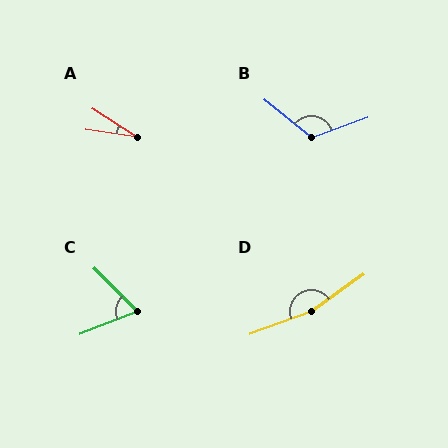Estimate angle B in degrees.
Approximately 122 degrees.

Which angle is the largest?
D, at approximately 164 degrees.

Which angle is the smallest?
A, at approximately 24 degrees.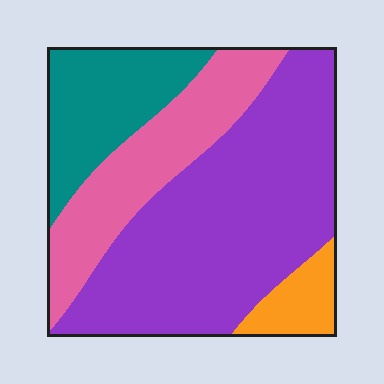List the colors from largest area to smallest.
From largest to smallest: purple, pink, teal, orange.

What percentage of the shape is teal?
Teal covers roughly 20% of the shape.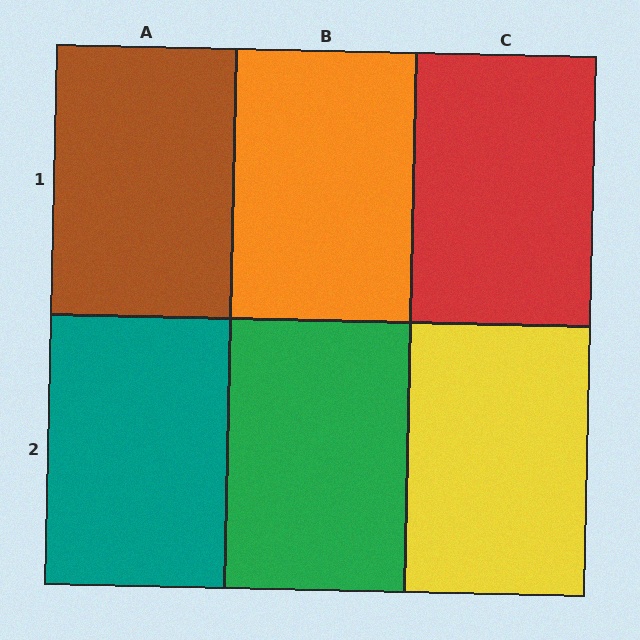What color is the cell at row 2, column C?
Yellow.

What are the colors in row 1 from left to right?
Brown, orange, red.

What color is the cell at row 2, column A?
Teal.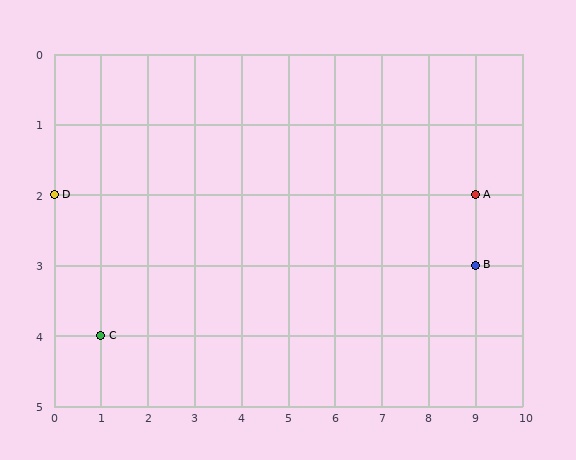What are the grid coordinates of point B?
Point B is at grid coordinates (9, 3).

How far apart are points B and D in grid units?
Points B and D are 9 columns and 1 row apart (about 9.1 grid units diagonally).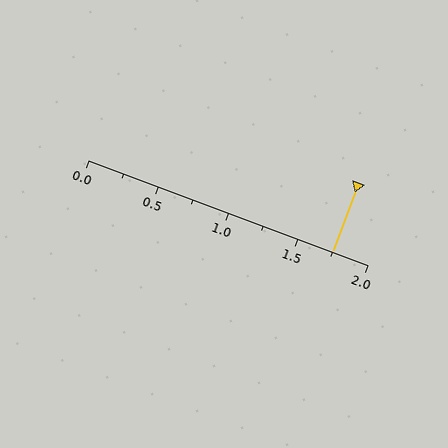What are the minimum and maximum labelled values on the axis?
The axis runs from 0.0 to 2.0.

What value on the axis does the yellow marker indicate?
The marker indicates approximately 1.75.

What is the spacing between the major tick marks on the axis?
The major ticks are spaced 0.5 apart.